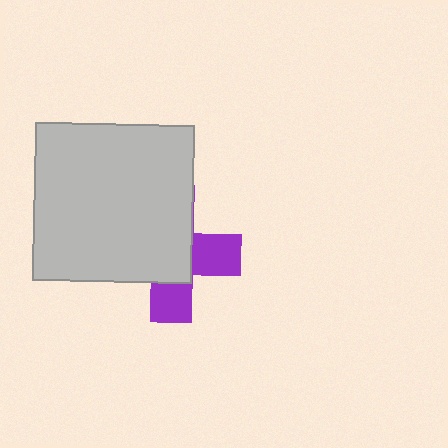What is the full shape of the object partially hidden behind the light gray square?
The partially hidden object is a purple cross.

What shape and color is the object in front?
The object in front is a light gray square.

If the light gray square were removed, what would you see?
You would see the complete purple cross.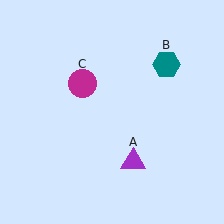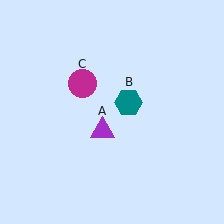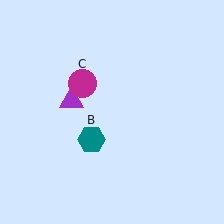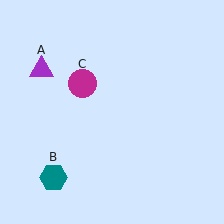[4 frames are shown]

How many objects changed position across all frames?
2 objects changed position: purple triangle (object A), teal hexagon (object B).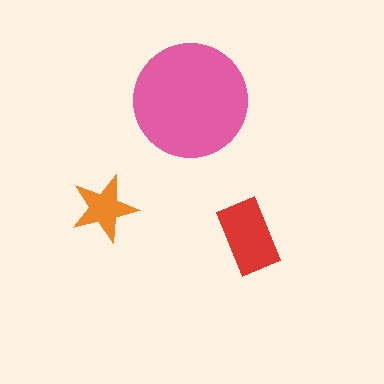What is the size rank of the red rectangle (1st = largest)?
2nd.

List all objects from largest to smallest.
The pink circle, the red rectangle, the orange star.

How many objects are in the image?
There are 3 objects in the image.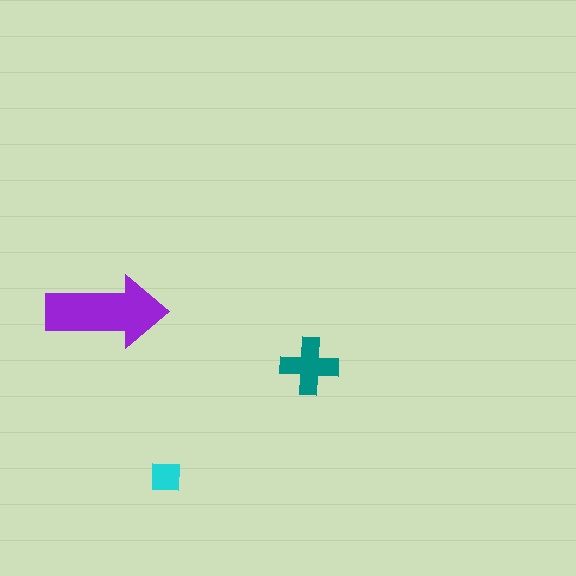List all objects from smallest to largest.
The cyan square, the teal cross, the purple arrow.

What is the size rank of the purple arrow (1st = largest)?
1st.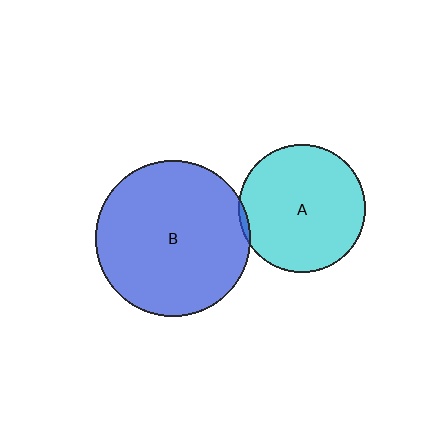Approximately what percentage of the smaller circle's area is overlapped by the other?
Approximately 5%.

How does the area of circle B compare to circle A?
Approximately 1.5 times.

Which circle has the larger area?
Circle B (blue).